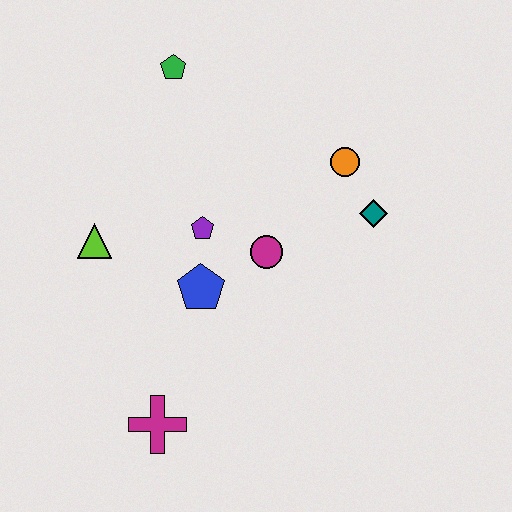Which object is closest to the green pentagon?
The purple pentagon is closest to the green pentagon.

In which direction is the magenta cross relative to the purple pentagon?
The magenta cross is below the purple pentagon.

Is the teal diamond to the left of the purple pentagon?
No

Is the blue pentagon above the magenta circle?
No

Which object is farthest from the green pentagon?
The magenta cross is farthest from the green pentagon.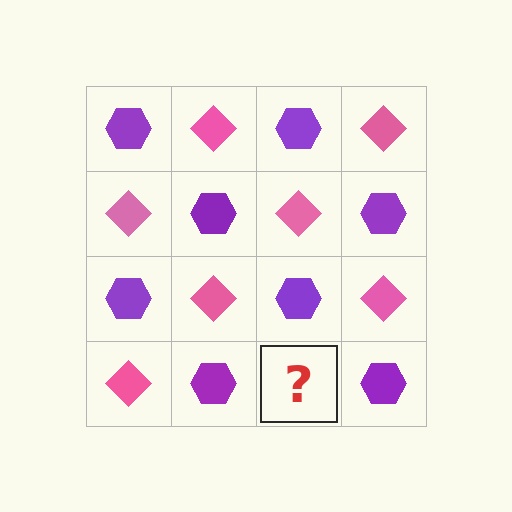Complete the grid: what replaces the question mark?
The question mark should be replaced with a pink diamond.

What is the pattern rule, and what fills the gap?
The rule is that it alternates purple hexagon and pink diamond in a checkerboard pattern. The gap should be filled with a pink diamond.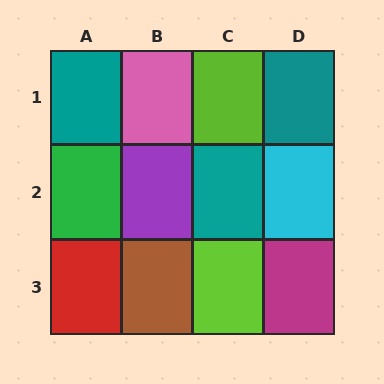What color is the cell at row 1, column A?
Teal.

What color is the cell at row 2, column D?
Cyan.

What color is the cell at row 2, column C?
Teal.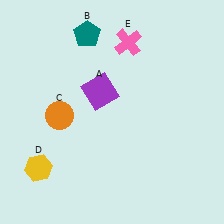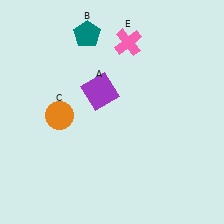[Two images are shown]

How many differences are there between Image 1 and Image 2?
There is 1 difference between the two images.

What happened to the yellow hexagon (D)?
The yellow hexagon (D) was removed in Image 2. It was in the bottom-left area of Image 1.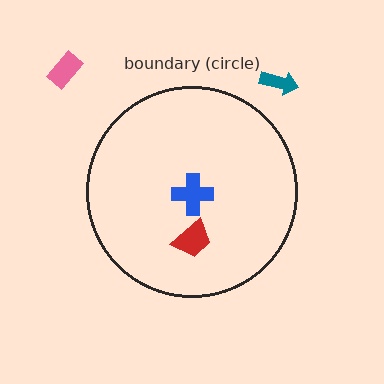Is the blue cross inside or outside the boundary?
Inside.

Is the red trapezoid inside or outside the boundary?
Inside.